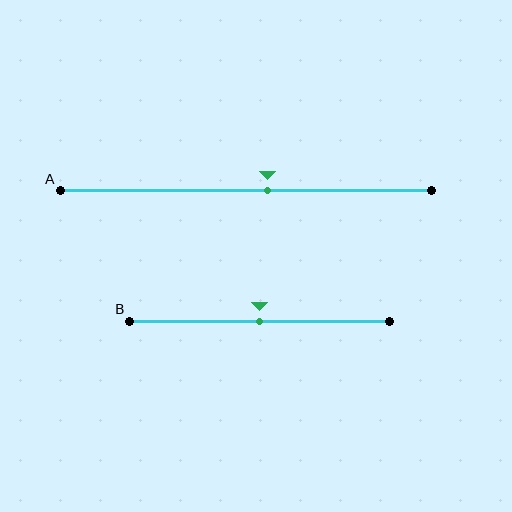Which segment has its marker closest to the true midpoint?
Segment B has its marker closest to the true midpoint.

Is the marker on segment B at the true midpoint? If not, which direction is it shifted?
Yes, the marker on segment B is at the true midpoint.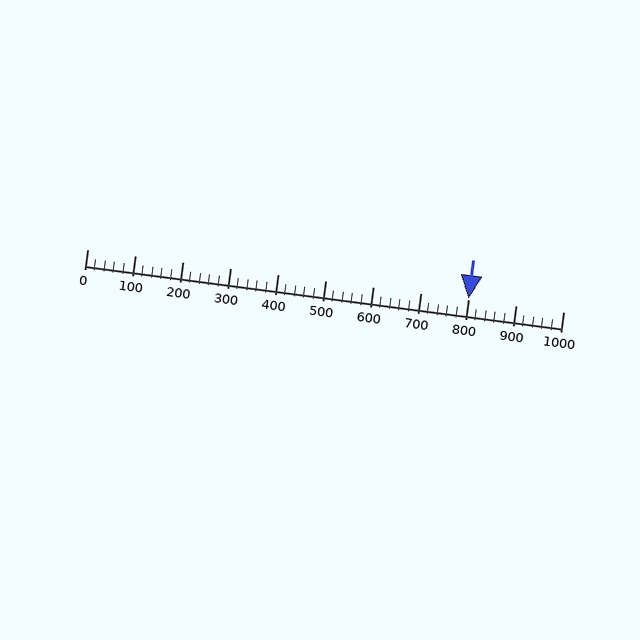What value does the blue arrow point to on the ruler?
The blue arrow points to approximately 800.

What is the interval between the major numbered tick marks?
The major tick marks are spaced 100 units apart.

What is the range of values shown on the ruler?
The ruler shows values from 0 to 1000.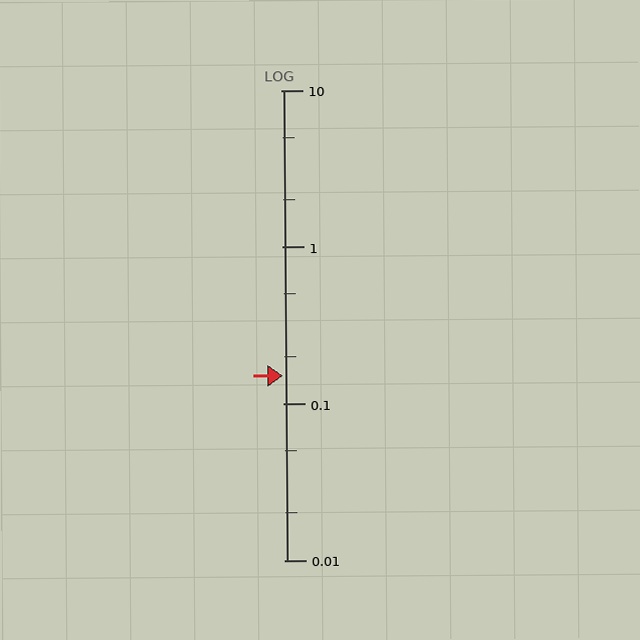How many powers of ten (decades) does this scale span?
The scale spans 3 decades, from 0.01 to 10.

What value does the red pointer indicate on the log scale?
The pointer indicates approximately 0.15.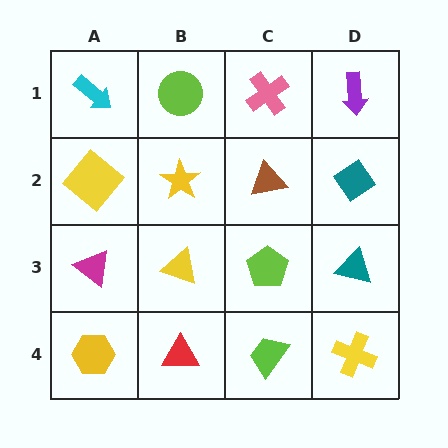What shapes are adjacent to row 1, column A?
A yellow diamond (row 2, column A), a lime circle (row 1, column B).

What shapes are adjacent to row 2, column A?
A cyan arrow (row 1, column A), a magenta triangle (row 3, column A), a yellow star (row 2, column B).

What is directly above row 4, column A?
A magenta triangle.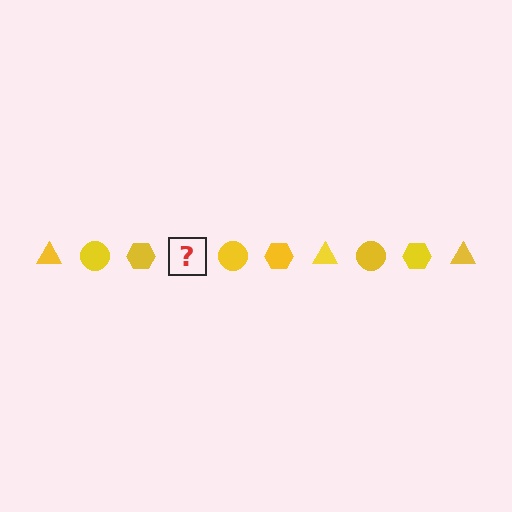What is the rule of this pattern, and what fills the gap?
The rule is that the pattern cycles through triangle, circle, hexagon shapes in yellow. The gap should be filled with a yellow triangle.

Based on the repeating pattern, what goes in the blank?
The blank should be a yellow triangle.